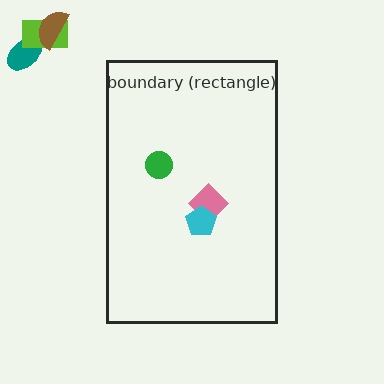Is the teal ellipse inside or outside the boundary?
Outside.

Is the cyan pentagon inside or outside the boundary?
Inside.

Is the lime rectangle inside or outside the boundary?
Outside.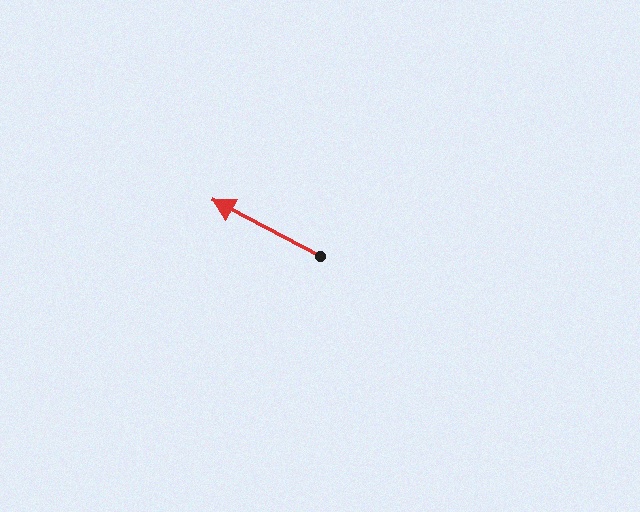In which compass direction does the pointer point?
Northwest.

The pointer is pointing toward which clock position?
Roughly 10 o'clock.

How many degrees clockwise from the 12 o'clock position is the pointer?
Approximately 298 degrees.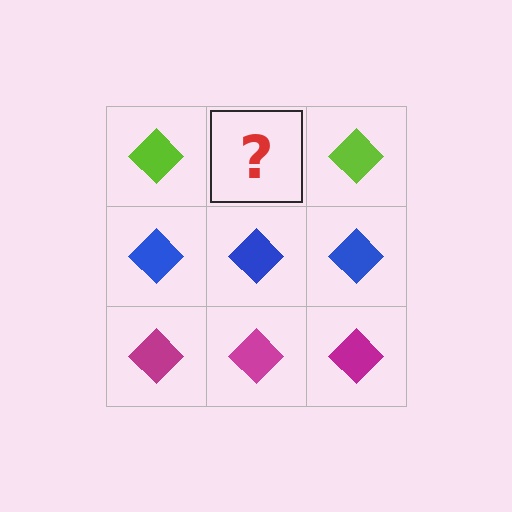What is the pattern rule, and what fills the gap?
The rule is that each row has a consistent color. The gap should be filled with a lime diamond.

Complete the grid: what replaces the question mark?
The question mark should be replaced with a lime diamond.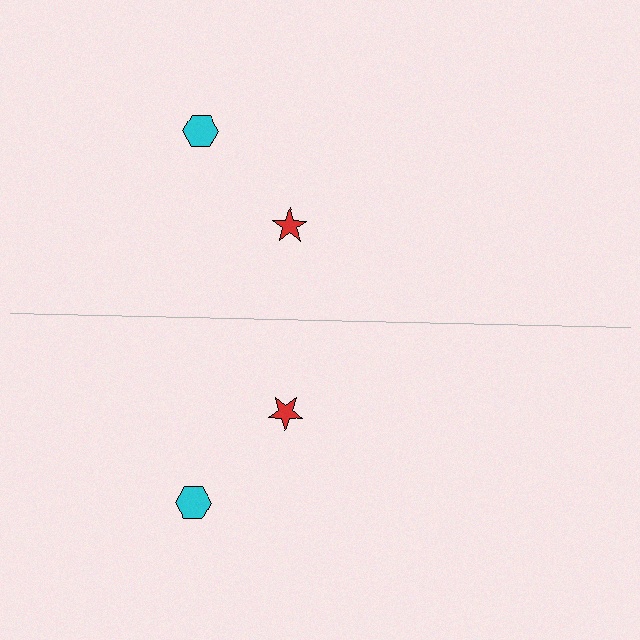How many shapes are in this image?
There are 4 shapes in this image.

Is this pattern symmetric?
Yes, this pattern has bilateral (reflection) symmetry.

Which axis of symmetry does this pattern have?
The pattern has a horizontal axis of symmetry running through the center of the image.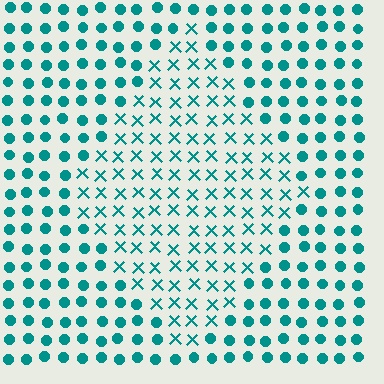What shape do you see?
I see a diamond.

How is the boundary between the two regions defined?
The boundary is defined by a change in element shape: X marks inside vs. circles outside. All elements share the same color and spacing.